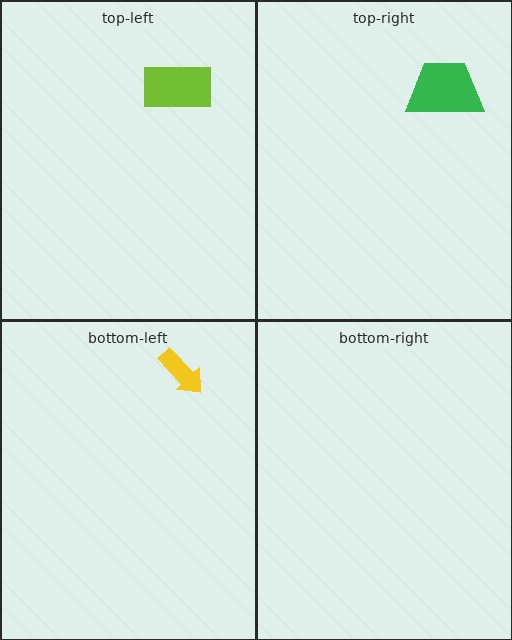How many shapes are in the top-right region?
1.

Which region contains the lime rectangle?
The top-left region.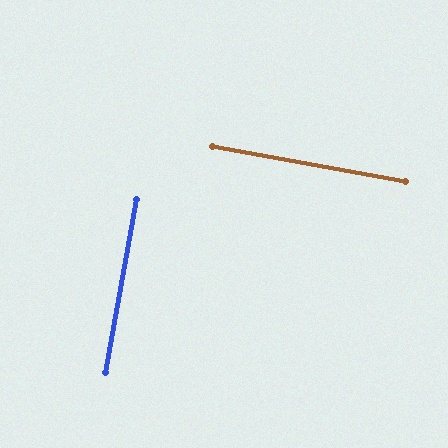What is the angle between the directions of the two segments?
Approximately 90 degrees.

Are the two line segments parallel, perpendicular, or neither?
Perpendicular — they meet at approximately 90°.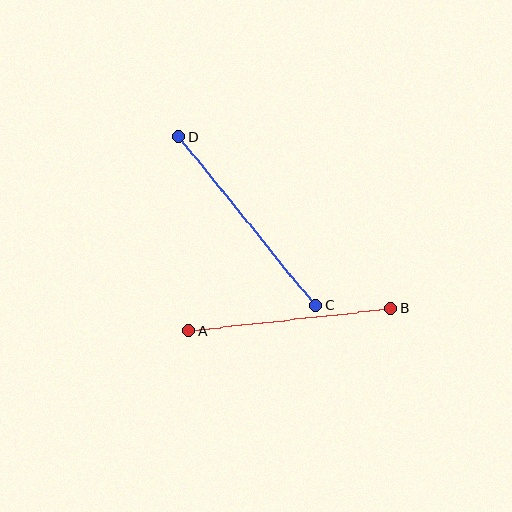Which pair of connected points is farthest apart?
Points C and D are farthest apart.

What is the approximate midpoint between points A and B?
The midpoint is at approximately (290, 319) pixels.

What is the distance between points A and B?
The distance is approximately 203 pixels.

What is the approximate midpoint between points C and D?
The midpoint is at approximately (247, 221) pixels.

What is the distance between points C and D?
The distance is approximately 217 pixels.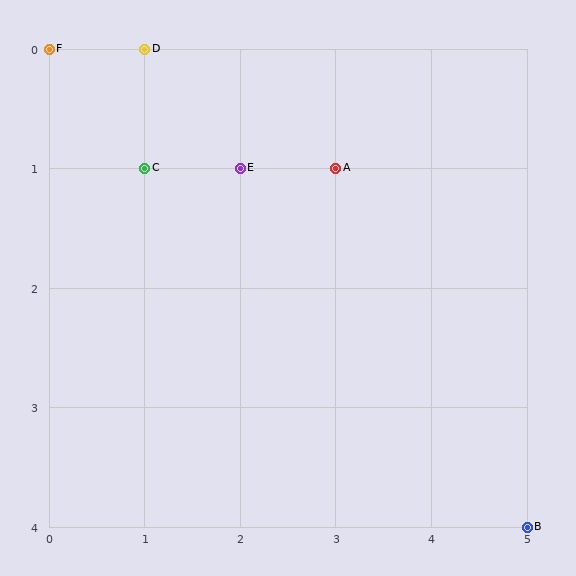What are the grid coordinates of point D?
Point D is at grid coordinates (1, 0).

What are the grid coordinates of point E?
Point E is at grid coordinates (2, 1).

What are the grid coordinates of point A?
Point A is at grid coordinates (3, 1).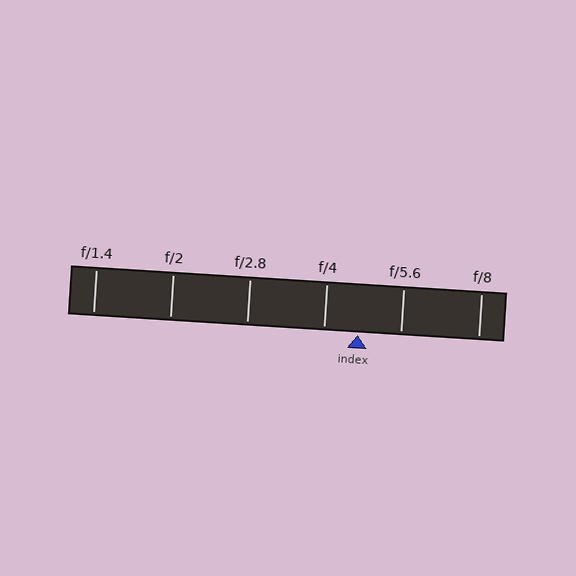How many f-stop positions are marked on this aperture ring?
There are 6 f-stop positions marked.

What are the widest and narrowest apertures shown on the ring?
The widest aperture shown is f/1.4 and the narrowest is f/8.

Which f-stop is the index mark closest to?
The index mark is closest to f/4.